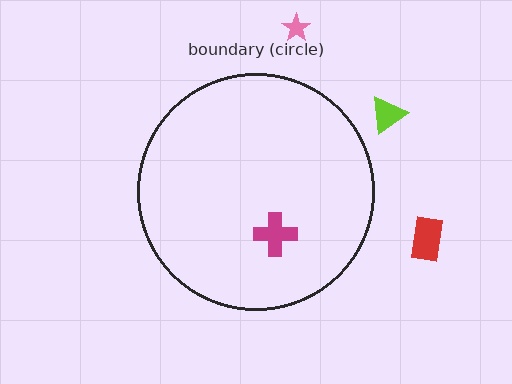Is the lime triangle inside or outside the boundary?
Outside.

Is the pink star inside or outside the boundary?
Outside.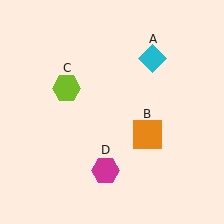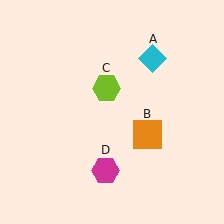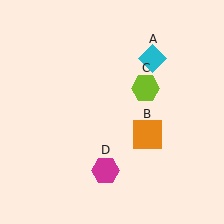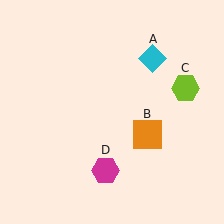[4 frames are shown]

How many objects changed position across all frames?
1 object changed position: lime hexagon (object C).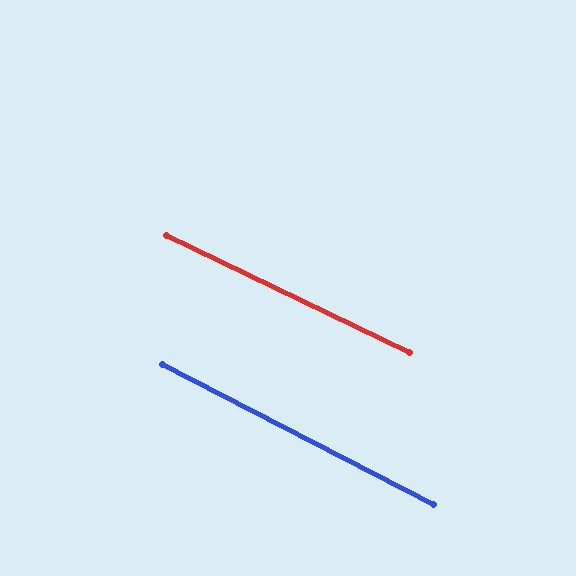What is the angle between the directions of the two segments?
Approximately 2 degrees.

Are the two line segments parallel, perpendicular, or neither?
Parallel — their directions differ by only 1.7°.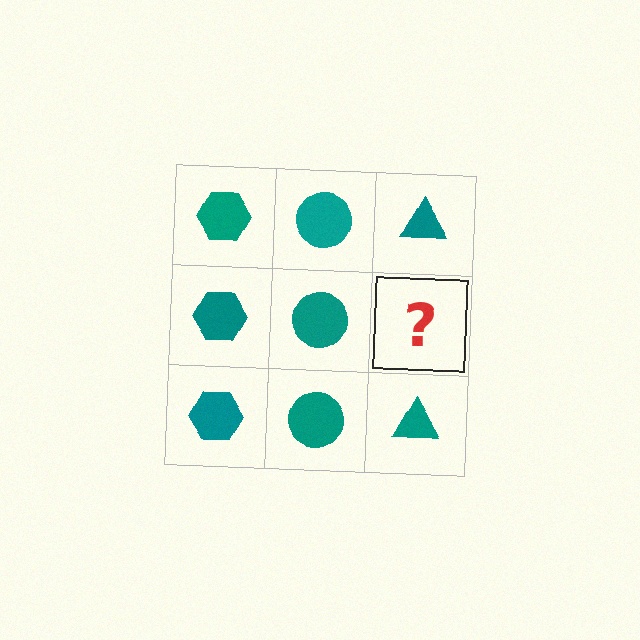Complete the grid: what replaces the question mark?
The question mark should be replaced with a teal triangle.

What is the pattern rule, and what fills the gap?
The rule is that each column has a consistent shape. The gap should be filled with a teal triangle.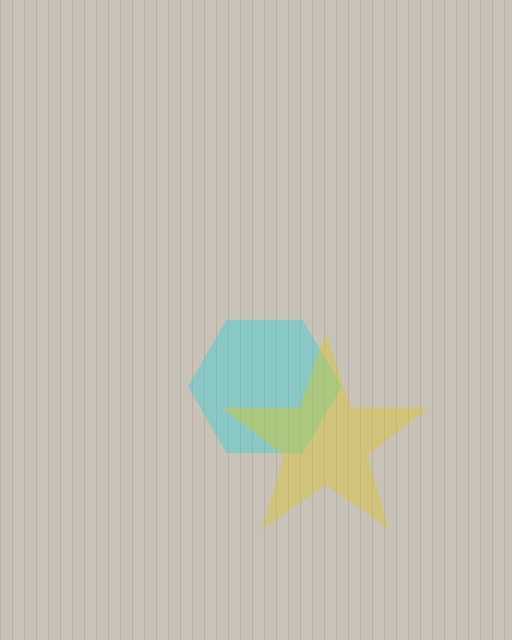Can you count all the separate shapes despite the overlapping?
Yes, there are 2 separate shapes.